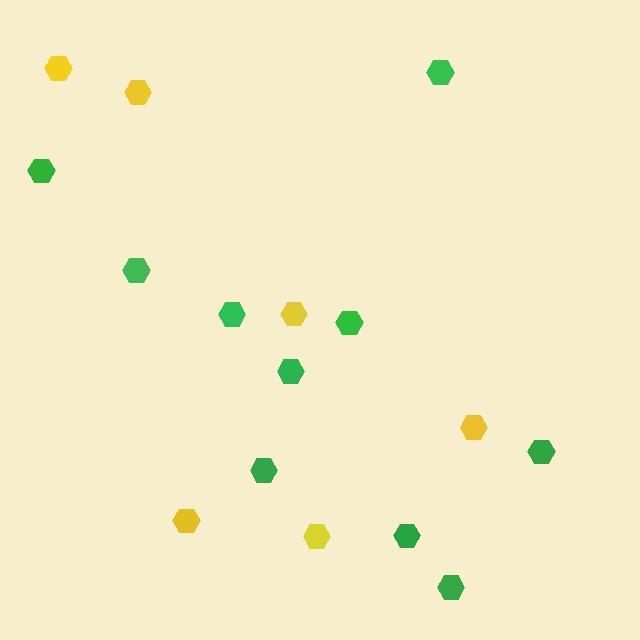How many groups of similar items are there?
There are 2 groups: one group of green hexagons (10) and one group of yellow hexagons (6).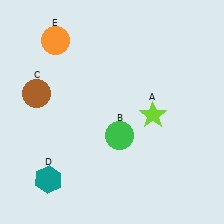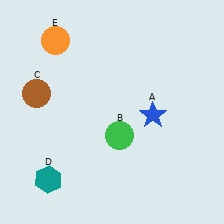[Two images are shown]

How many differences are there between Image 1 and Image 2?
There is 1 difference between the two images.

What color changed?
The star (A) changed from lime in Image 1 to blue in Image 2.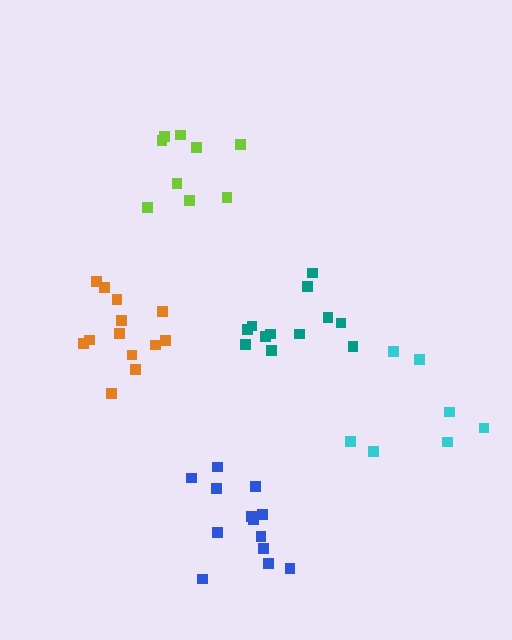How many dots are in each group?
Group 1: 13 dots, Group 2: 12 dots, Group 3: 9 dots, Group 4: 7 dots, Group 5: 13 dots (54 total).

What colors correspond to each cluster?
The clusters are colored: blue, teal, lime, cyan, orange.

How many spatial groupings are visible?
There are 5 spatial groupings.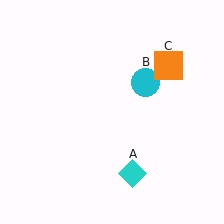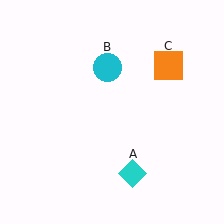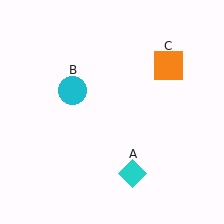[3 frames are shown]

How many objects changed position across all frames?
1 object changed position: cyan circle (object B).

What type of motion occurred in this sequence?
The cyan circle (object B) rotated counterclockwise around the center of the scene.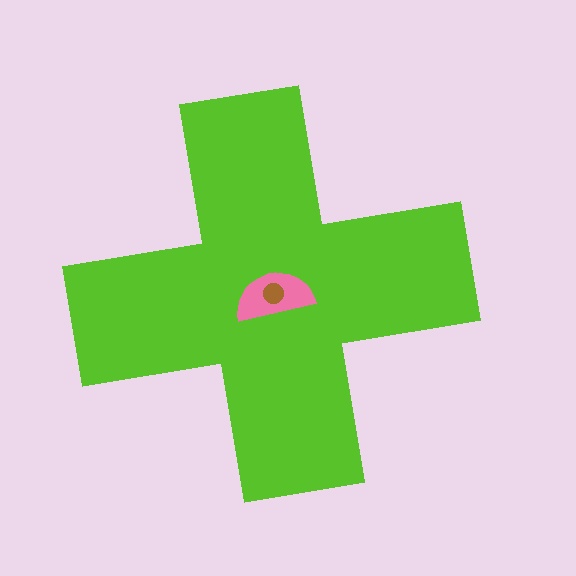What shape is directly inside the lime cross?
The pink semicircle.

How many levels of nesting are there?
3.